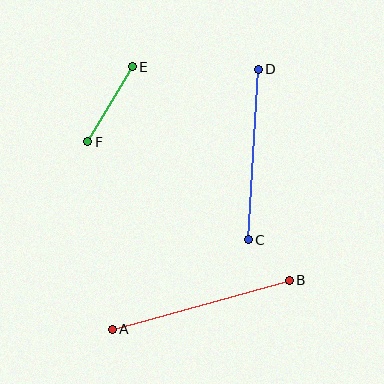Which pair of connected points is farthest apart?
Points A and B are farthest apart.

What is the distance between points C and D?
The distance is approximately 171 pixels.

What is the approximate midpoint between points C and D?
The midpoint is at approximately (253, 154) pixels.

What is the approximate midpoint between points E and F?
The midpoint is at approximately (110, 104) pixels.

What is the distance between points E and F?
The distance is approximately 87 pixels.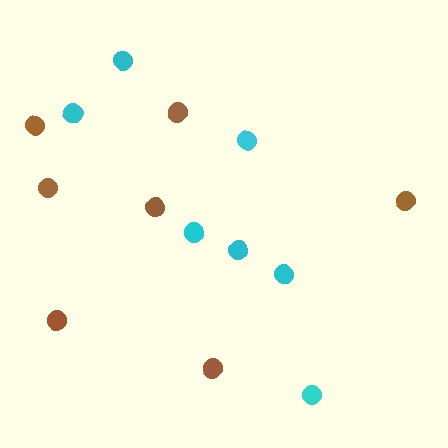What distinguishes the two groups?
There are 2 groups: one group of brown circles (7) and one group of cyan circles (7).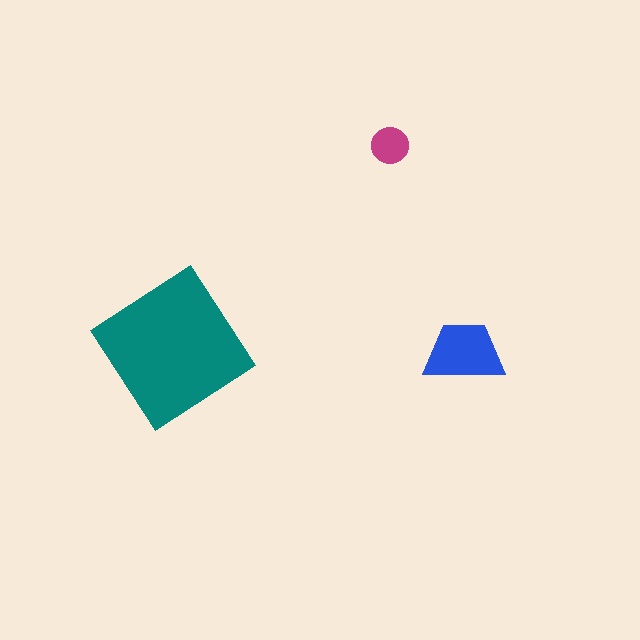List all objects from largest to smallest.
The teal diamond, the blue trapezoid, the magenta circle.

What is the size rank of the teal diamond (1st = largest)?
1st.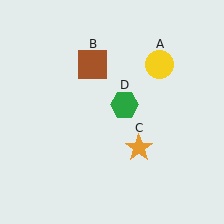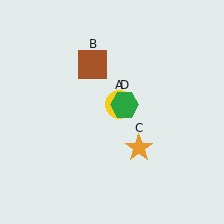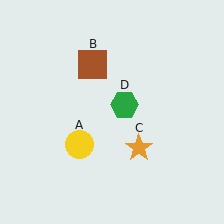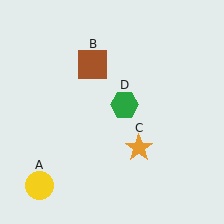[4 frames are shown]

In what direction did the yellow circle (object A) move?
The yellow circle (object A) moved down and to the left.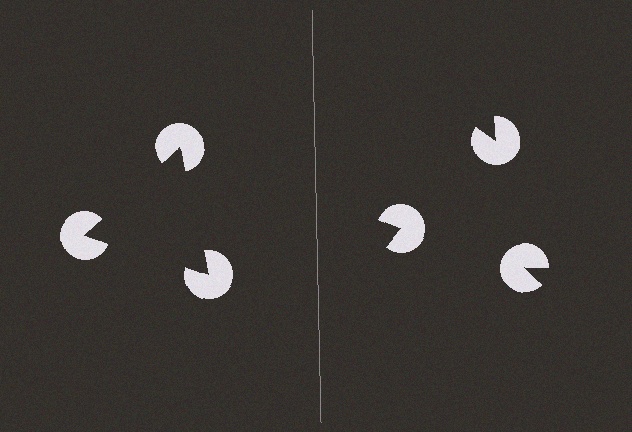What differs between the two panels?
The pac-man discs are positioned identically on both sides; only the wedge orientations differ. On the left they align to a triangle; on the right they are misaligned.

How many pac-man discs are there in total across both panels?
6 — 3 on each side.